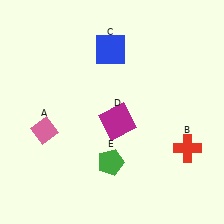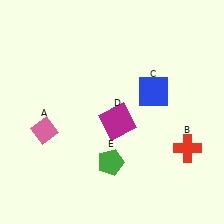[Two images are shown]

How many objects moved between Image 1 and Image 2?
1 object moved between the two images.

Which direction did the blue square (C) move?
The blue square (C) moved right.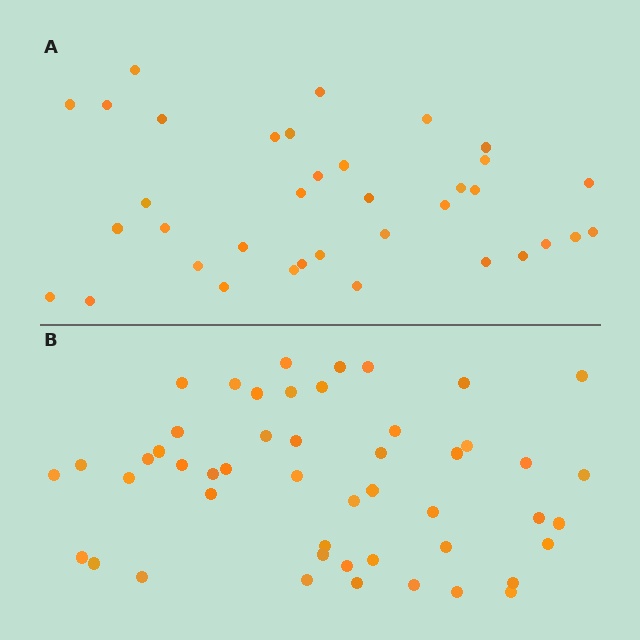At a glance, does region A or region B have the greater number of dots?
Region B (the bottom region) has more dots.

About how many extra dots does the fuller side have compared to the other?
Region B has approximately 15 more dots than region A.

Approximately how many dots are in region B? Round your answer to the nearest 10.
About 50 dots. (The exact count is 49, which rounds to 50.)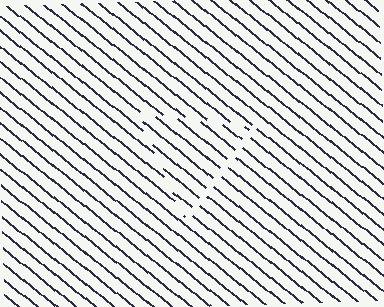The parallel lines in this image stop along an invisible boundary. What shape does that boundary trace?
An illusory triangle. The interior of the shape contains the same grating, shifted by half a period — the contour is defined by the phase discontinuity where line-ends from the inner and outer gratings abut.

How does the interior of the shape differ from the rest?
The interior of the shape contains the same grating, shifted by half a period — the contour is defined by the phase discontinuity where line-ends from the inner and outer gratings abut.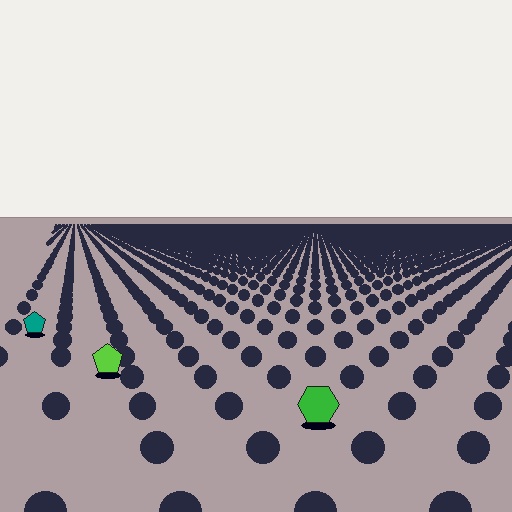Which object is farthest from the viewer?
The teal pentagon is farthest from the viewer. It appears smaller and the ground texture around it is denser.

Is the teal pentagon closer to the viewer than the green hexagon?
No. The green hexagon is closer — you can tell from the texture gradient: the ground texture is coarser near it.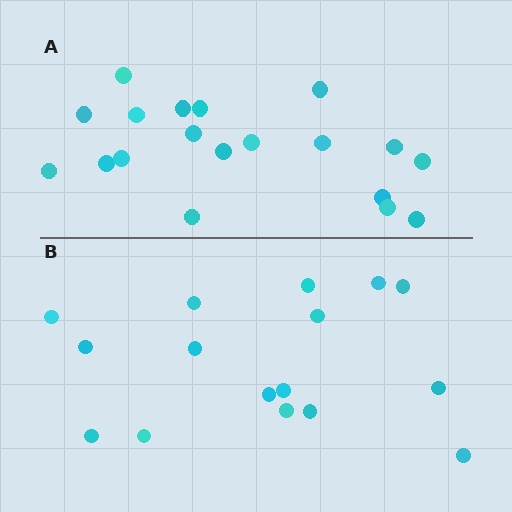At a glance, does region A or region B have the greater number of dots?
Region A (the top region) has more dots.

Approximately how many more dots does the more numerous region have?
Region A has just a few more — roughly 2 or 3 more dots than region B.